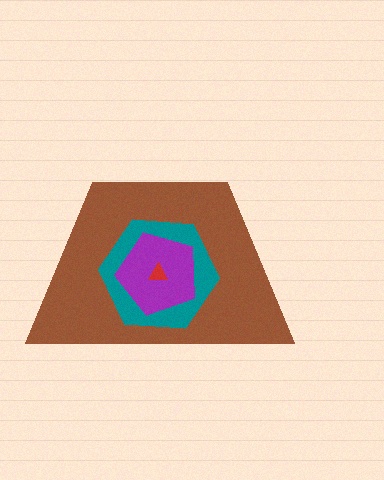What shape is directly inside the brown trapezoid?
The teal hexagon.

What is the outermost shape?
The brown trapezoid.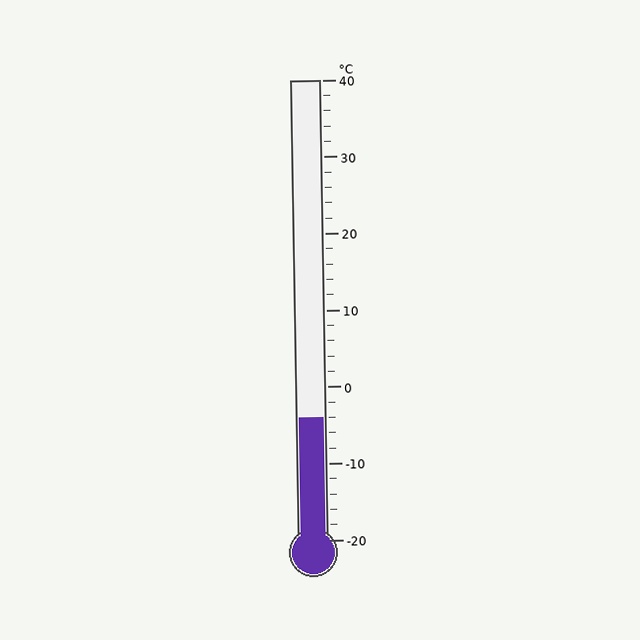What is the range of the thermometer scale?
The thermometer scale ranges from -20°C to 40°C.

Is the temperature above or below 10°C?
The temperature is below 10°C.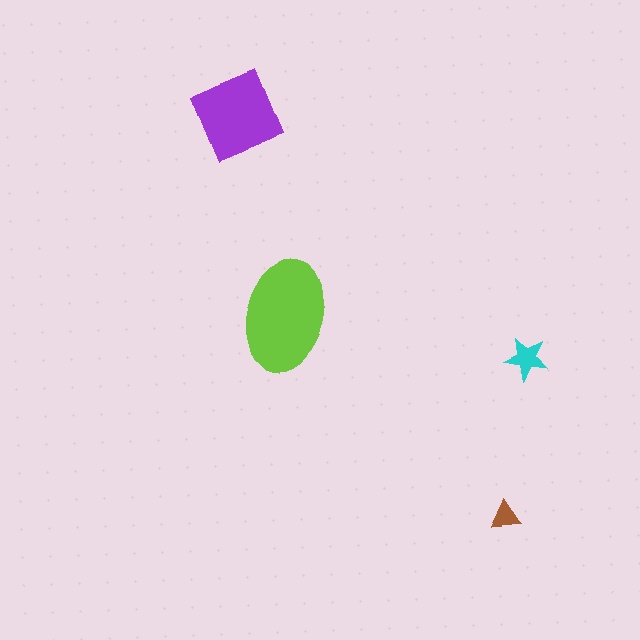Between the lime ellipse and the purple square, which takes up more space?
The lime ellipse.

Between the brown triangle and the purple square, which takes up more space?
The purple square.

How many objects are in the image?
There are 4 objects in the image.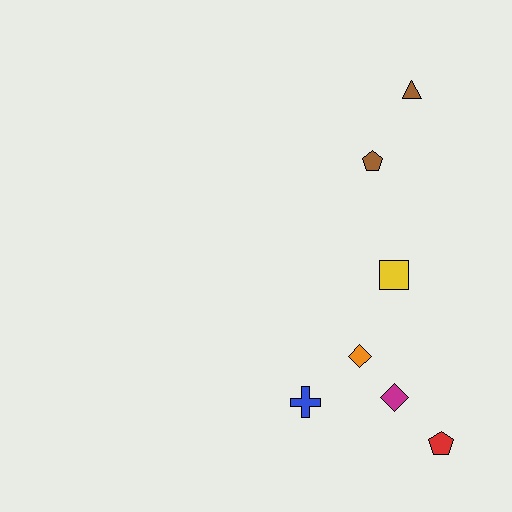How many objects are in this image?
There are 7 objects.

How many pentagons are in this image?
There are 2 pentagons.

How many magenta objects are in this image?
There is 1 magenta object.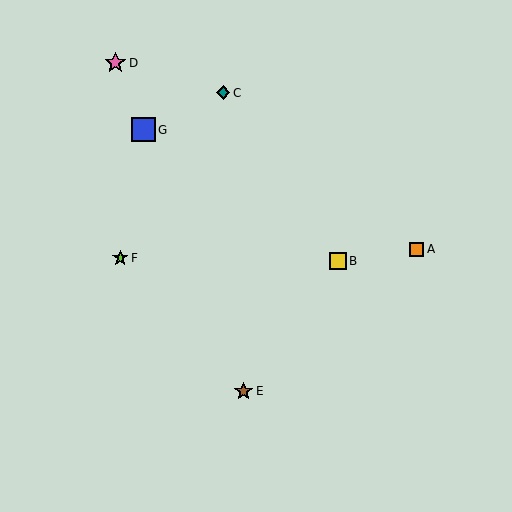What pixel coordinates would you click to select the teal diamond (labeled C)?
Click at (223, 93) to select the teal diamond C.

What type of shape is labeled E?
Shape E is a brown star.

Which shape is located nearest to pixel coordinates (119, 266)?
The lime star (labeled F) at (120, 258) is nearest to that location.